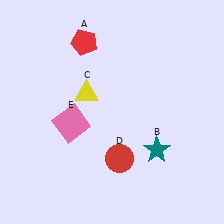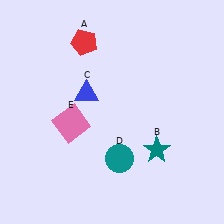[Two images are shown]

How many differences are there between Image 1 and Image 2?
There are 2 differences between the two images.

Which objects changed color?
C changed from yellow to blue. D changed from red to teal.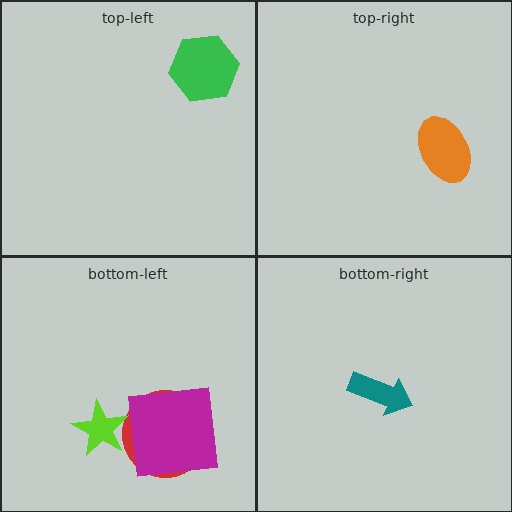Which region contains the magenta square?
The bottom-left region.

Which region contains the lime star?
The bottom-left region.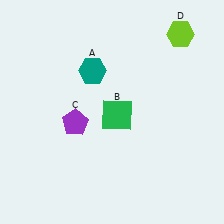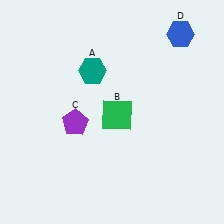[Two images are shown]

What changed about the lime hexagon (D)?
In Image 1, D is lime. In Image 2, it changed to blue.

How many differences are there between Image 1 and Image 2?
There is 1 difference between the two images.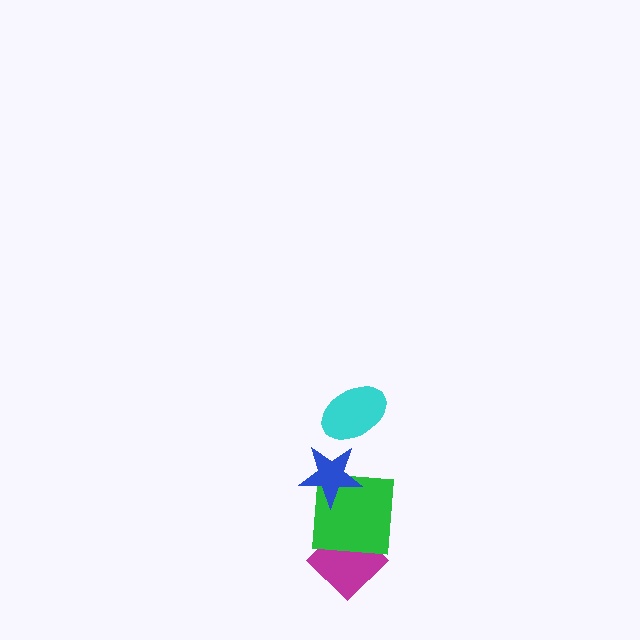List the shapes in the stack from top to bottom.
From top to bottom: the cyan ellipse, the blue star, the green square, the magenta diamond.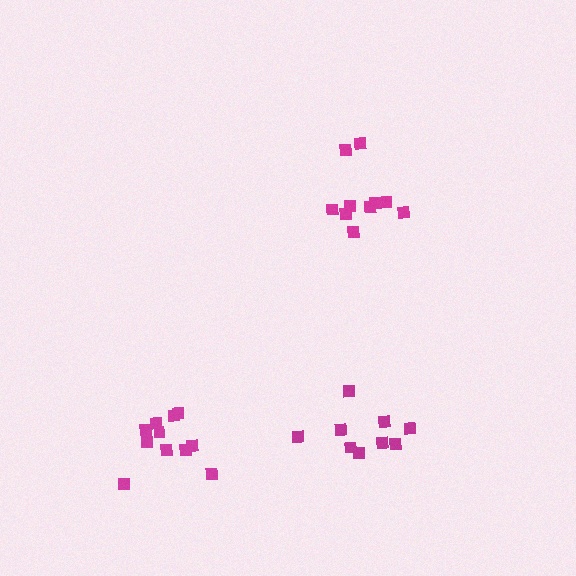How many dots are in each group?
Group 1: 11 dots, Group 2: 9 dots, Group 3: 10 dots (30 total).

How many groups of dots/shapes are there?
There are 3 groups.